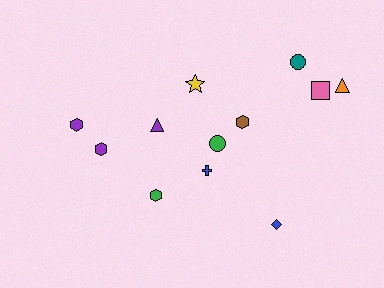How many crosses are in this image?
There is 1 cross.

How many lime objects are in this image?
There are no lime objects.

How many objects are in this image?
There are 12 objects.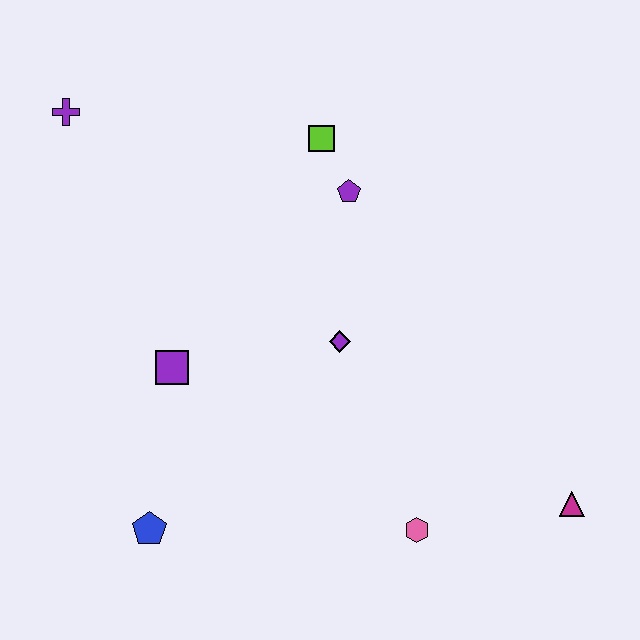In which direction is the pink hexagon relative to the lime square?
The pink hexagon is below the lime square.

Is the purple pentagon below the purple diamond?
No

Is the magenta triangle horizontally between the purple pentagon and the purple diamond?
No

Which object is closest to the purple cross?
The lime square is closest to the purple cross.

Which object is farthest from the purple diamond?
The purple cross is farthest from the purple diamond.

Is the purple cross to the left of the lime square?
Yes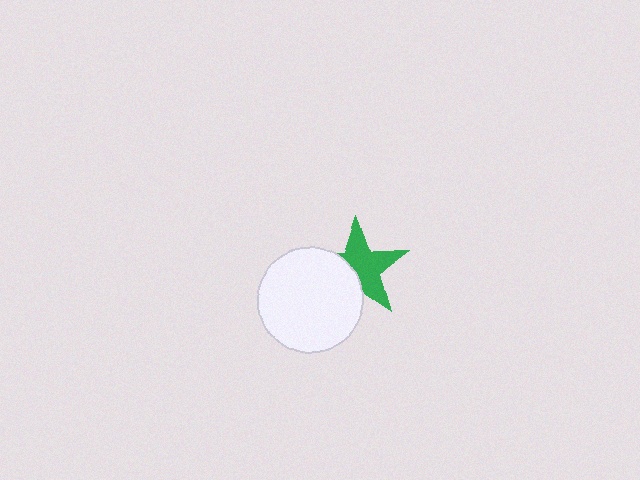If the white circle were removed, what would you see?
You would see the complete green star.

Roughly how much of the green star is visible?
About half of it is visible (roughly 62%).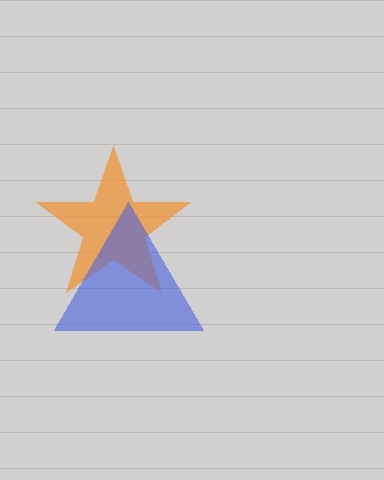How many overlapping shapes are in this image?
There are 2 overlapping shapes in the image.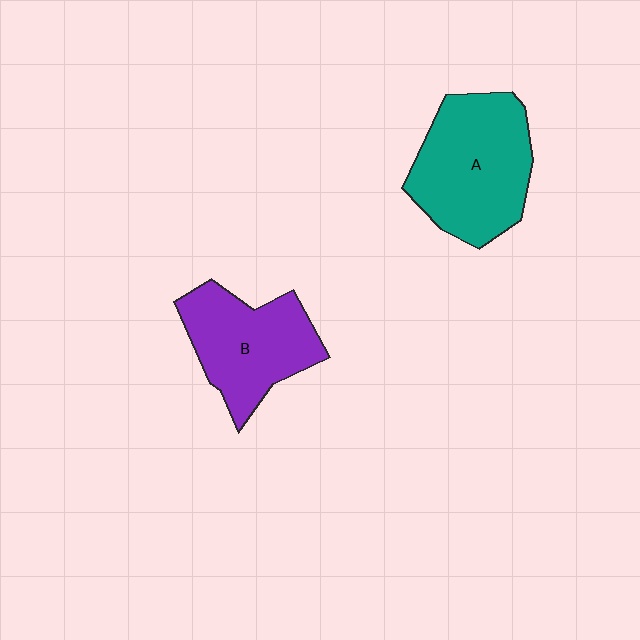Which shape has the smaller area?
Shape B (purple).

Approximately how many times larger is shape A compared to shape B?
Approximately 1.2 times.